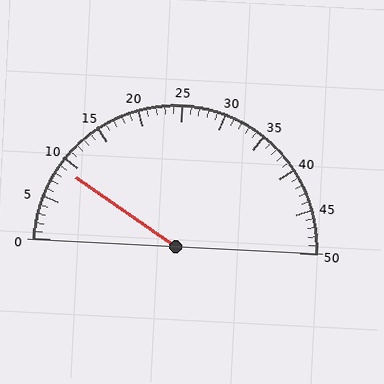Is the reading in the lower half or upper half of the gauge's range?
The reading is in the lower half of the range (0 to 50).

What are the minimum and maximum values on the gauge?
The gauge ranges from 0 to 50.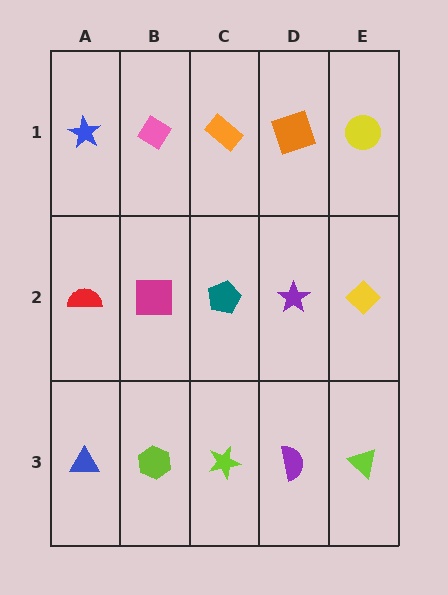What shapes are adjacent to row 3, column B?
A magenta square (row 2, column B), a blue triangle (row 3, column A), a lime star (row 3, column C).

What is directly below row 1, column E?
A yellow diamond.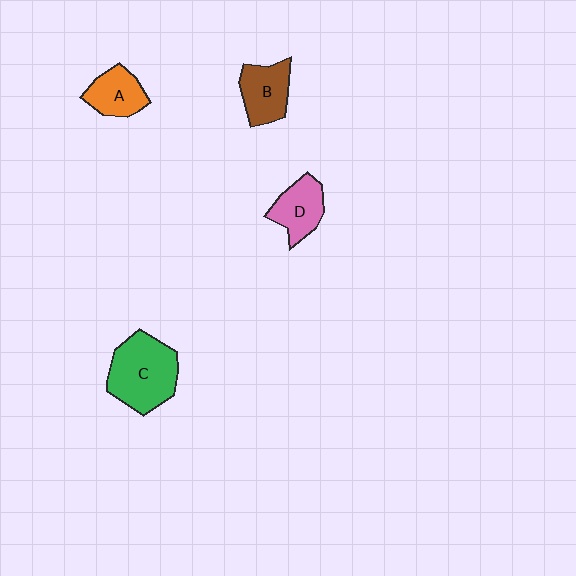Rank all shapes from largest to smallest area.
From largest to smallest: C (green), B (brown), D (pink), A (orange).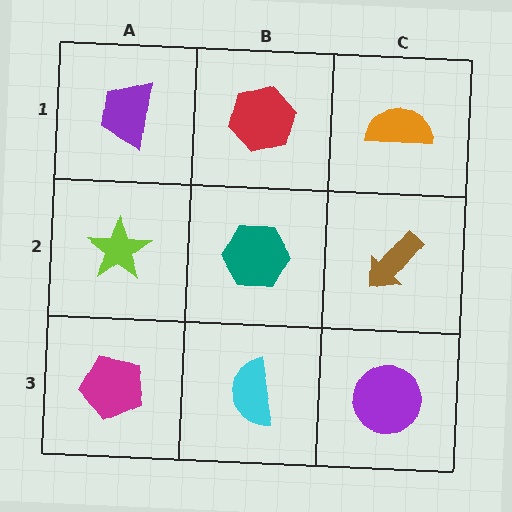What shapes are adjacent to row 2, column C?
An orange semicircle (row 1, column C), a purple circle (row 3, column C), a teal hexagon (row 2, column B).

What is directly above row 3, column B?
A teal hexagon.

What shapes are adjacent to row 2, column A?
A purple trapezoid (row 1, column A), a magenta pentagon (row 3, column A), a teal hexagon (row 2, column B).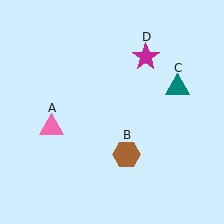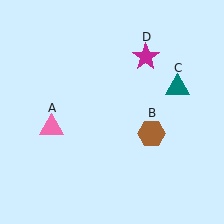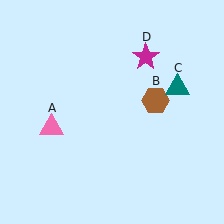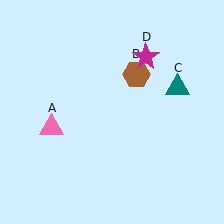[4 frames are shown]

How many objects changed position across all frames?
1 object changed position: brown hexagon (object B).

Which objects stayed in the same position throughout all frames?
Pink triangle (object A) and teal triangle (object C) and magenta star (object D) remained stationary.